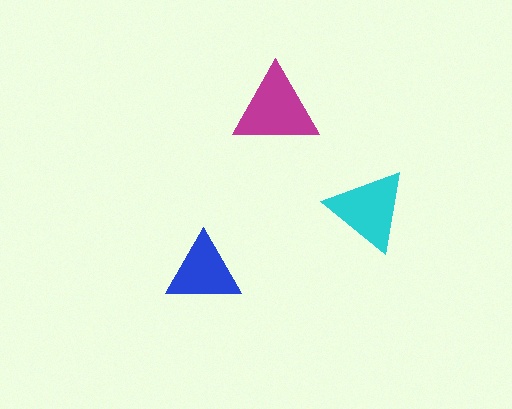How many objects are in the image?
There are 3 objects in the image.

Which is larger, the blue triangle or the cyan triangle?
The cyan one.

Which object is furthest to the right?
The cyan triangle is rightmost.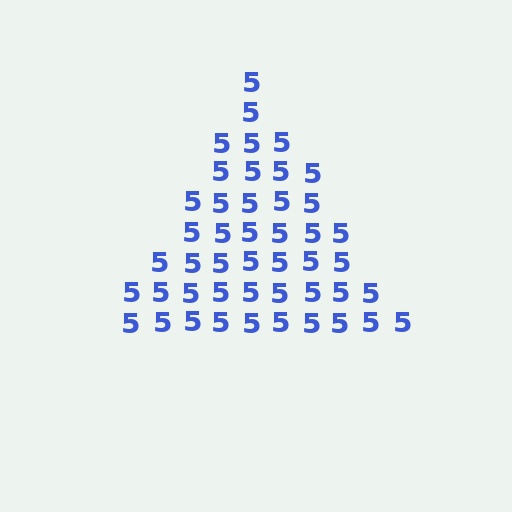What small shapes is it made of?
It is made of small digit 5's.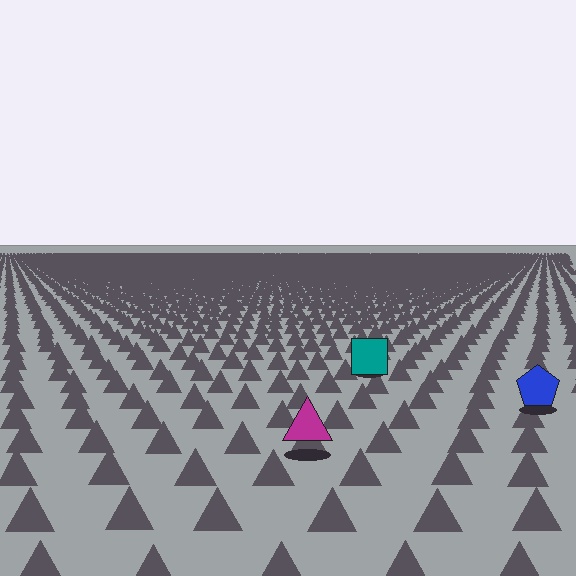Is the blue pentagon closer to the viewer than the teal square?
Yes. The blue pentagon is closer — you can tell from the texture gradient: the ground texture is coarser near it.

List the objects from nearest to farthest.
From nearest to farthest: the magenta triangle, the blue pentagon, the teal square.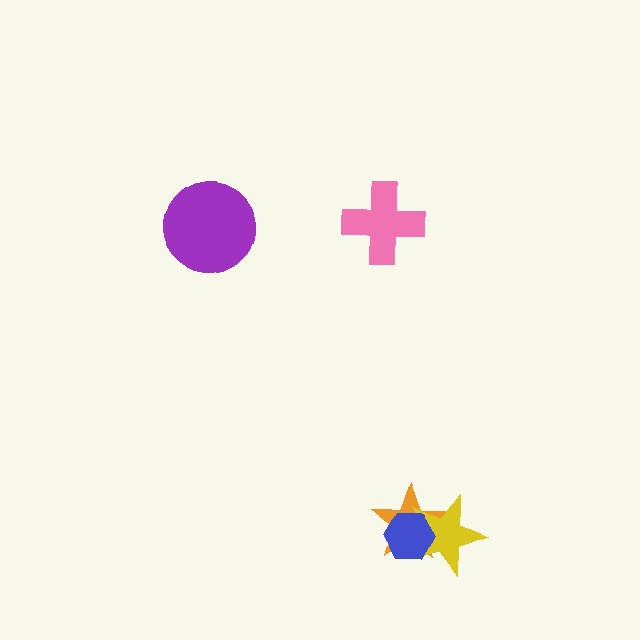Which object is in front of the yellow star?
The blue hexagon is in front of the yellow star.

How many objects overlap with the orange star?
2 objects overlap with the orange star.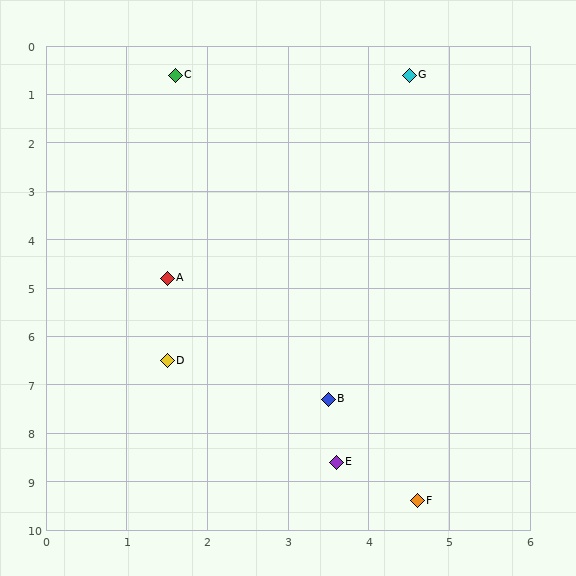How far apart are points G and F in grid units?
Points G and F are about 8.8 grid units apart.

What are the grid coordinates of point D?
Point D is at approximately (1.5, 6.5).